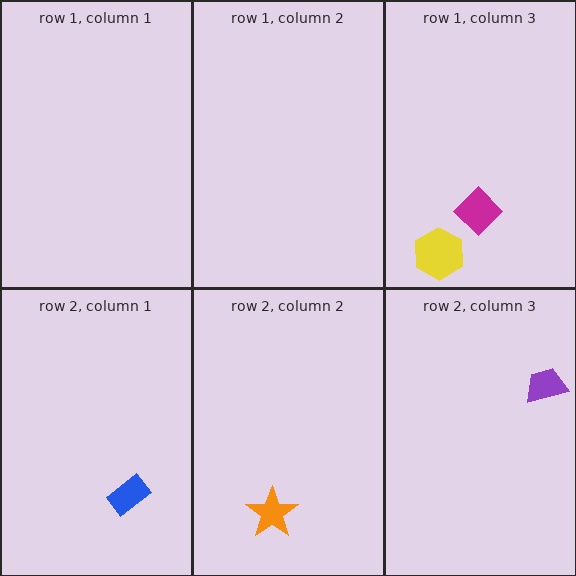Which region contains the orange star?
The row 2, column 2 region.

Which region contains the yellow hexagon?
The row 1, column 3 region.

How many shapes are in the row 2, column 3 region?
1.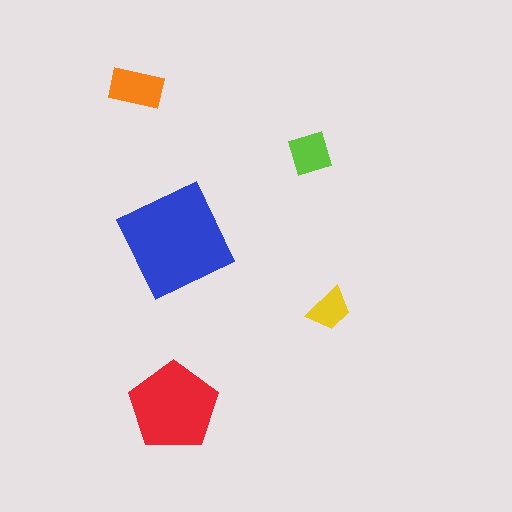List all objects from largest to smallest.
The blue square, the red pentagon, the orange rectangle, the lime diamond, the yellow trapezoid.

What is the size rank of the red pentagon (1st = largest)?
2nd.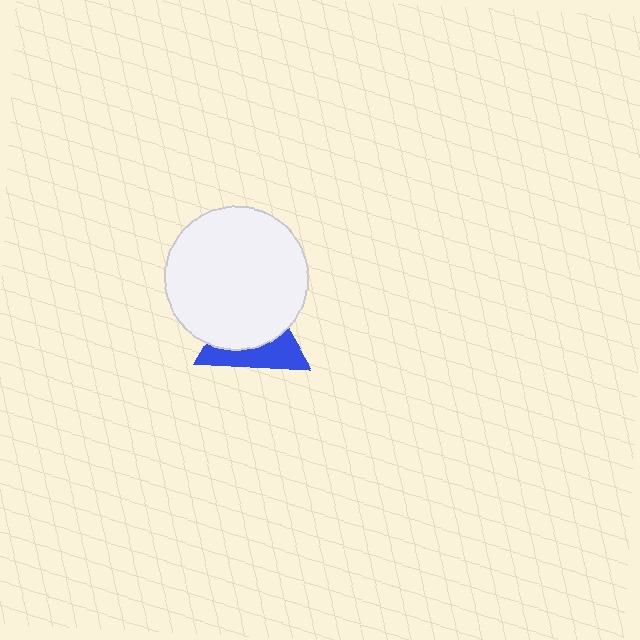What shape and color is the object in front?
The object in front is a white circle.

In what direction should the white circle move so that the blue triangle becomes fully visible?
The white circle should move up. That is the shortest direction to clear the overlap and leave the blue triangle fully visible.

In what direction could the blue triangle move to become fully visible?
The blue triangle could move down. That would shift it out from behind the white circle entirely.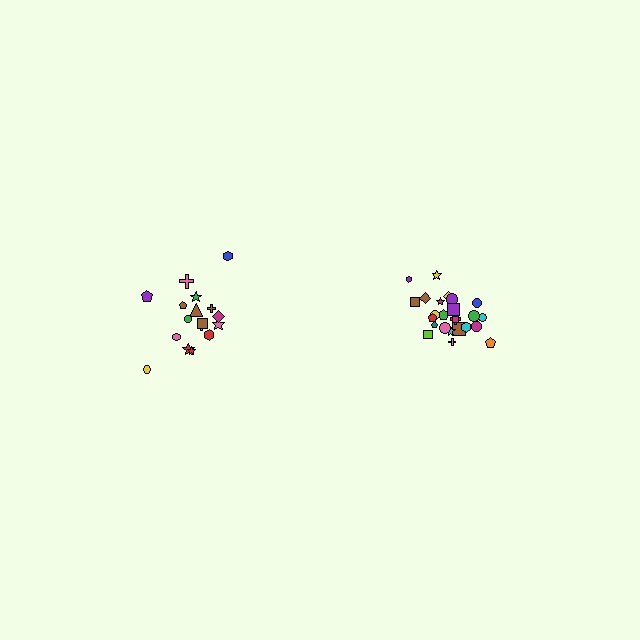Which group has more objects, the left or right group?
The right group.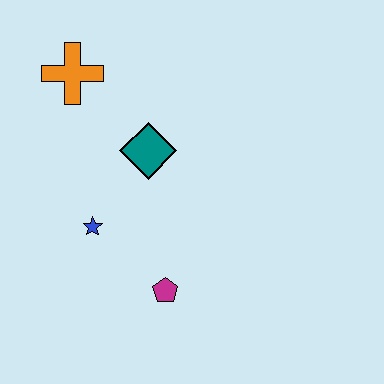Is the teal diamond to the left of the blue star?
No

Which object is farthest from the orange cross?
The magenta pentagon is farthest from the orange cross.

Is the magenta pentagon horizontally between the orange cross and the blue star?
No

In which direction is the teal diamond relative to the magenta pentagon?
The teal diamond is above the magenta pentagon.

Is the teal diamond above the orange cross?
No